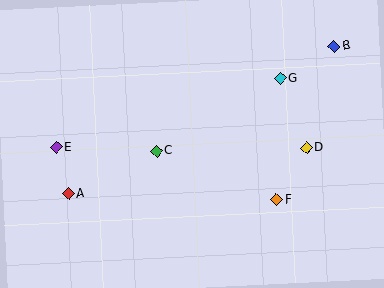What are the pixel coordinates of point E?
Point E is at (56, 147).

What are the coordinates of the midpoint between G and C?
The midpoint between G and C is at (218, 115).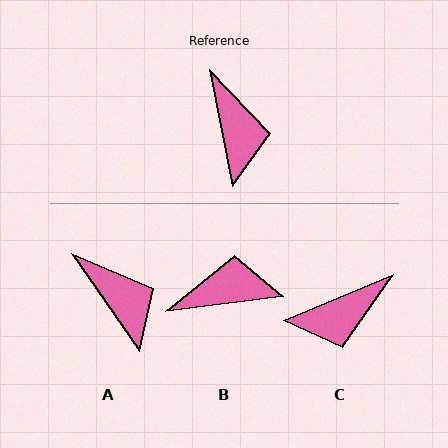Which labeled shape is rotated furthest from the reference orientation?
B, about 86 degrees away.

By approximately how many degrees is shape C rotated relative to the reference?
Approximately 79 degrees clockwise.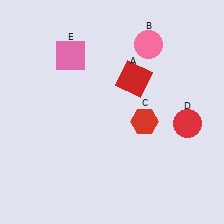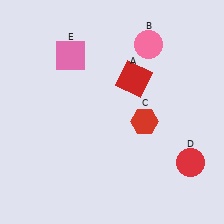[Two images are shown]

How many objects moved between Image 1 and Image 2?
1 object moved between the two images.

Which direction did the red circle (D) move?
The red circle (D) moved down.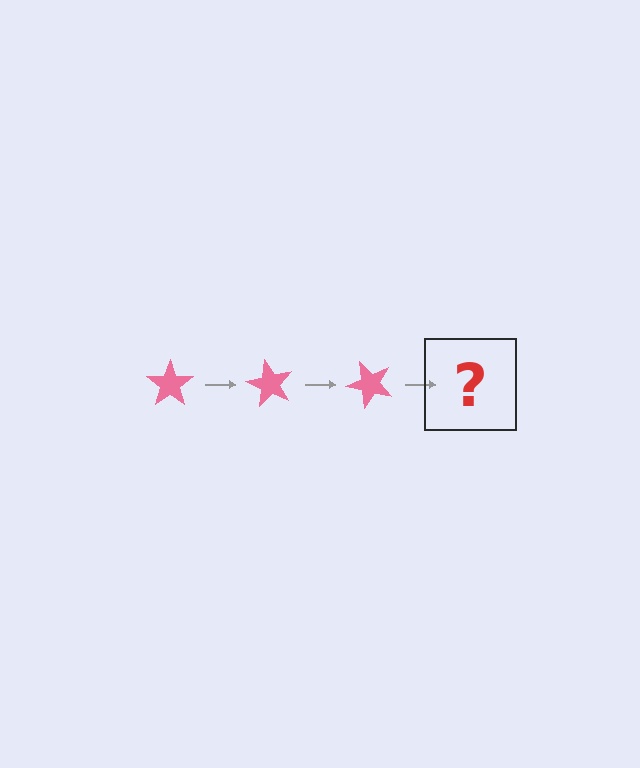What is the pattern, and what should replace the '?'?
The pattern is that the star rotates 60 degrees each step. The '?' should be a pink star rotated 180 degrees.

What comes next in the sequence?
The next element should be a pink star rotated 180 degrees.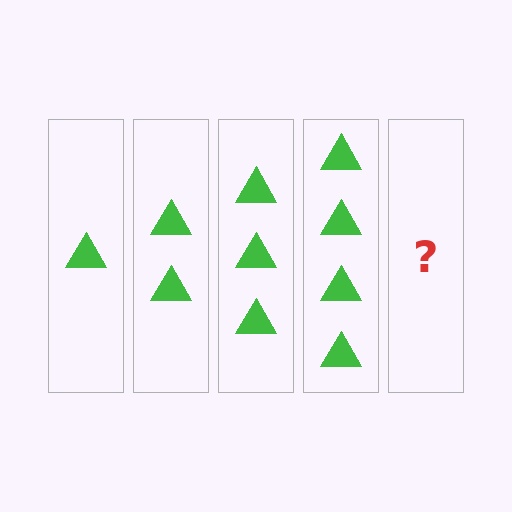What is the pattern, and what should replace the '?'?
The pattern is that each step adds one more triangle. The '?' should be 5 triangles.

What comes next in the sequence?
The next element should be 5 triangles.